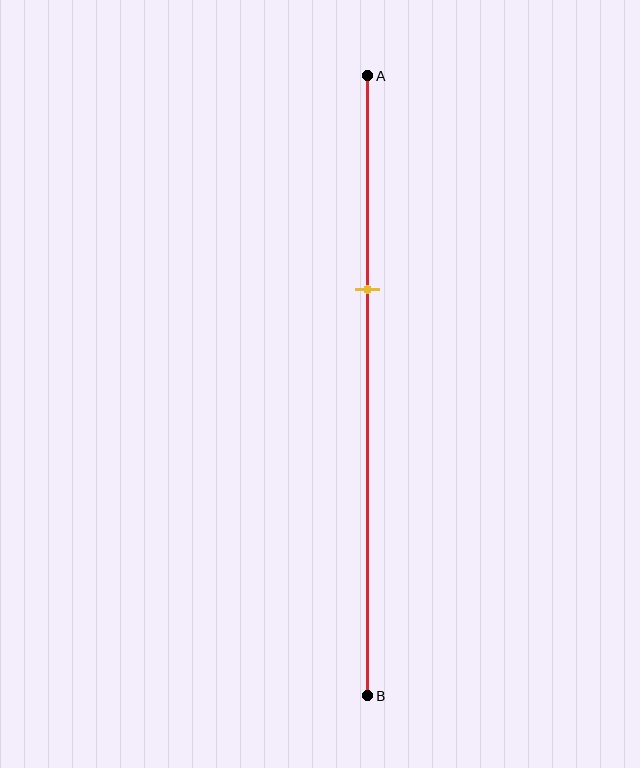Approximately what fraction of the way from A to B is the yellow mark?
The yellow mark is approximately 35% of the way from A to B.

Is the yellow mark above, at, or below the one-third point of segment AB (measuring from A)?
The yellow mark is approximately at the one-third point of segment AB.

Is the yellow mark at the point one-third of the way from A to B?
Yes, the mark is approximately at the one-third point.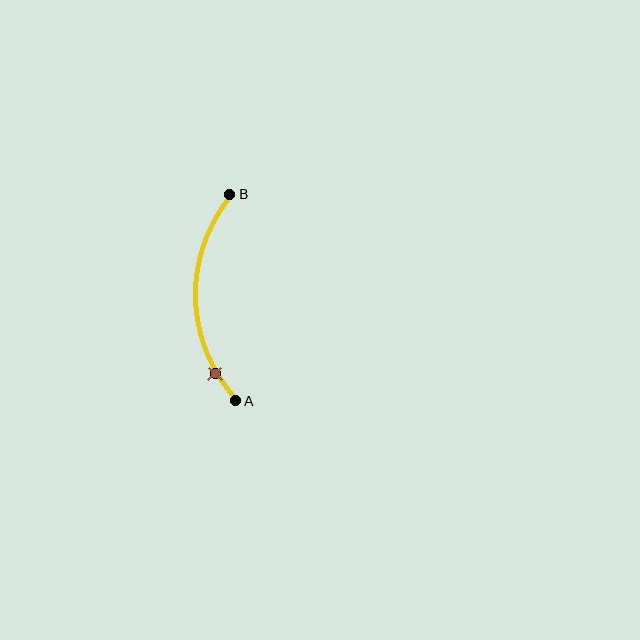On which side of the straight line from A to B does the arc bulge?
The arc bulges to the left of the straight line connecting A and B.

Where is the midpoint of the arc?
The arc midpoint is the point on the curve farthest from the straight line joining A and B. It sits to the left of that line.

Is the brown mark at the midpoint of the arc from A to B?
No. The brown mark lies on the arc but is closer to endpoint A. The arc midpoint would be at the point on the curve equidistant along the arc from both A and B.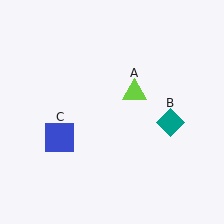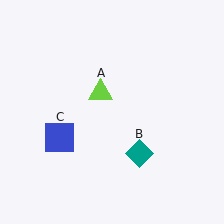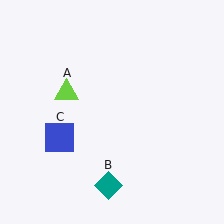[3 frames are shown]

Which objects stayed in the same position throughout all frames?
Blue square (object C) remained stationary.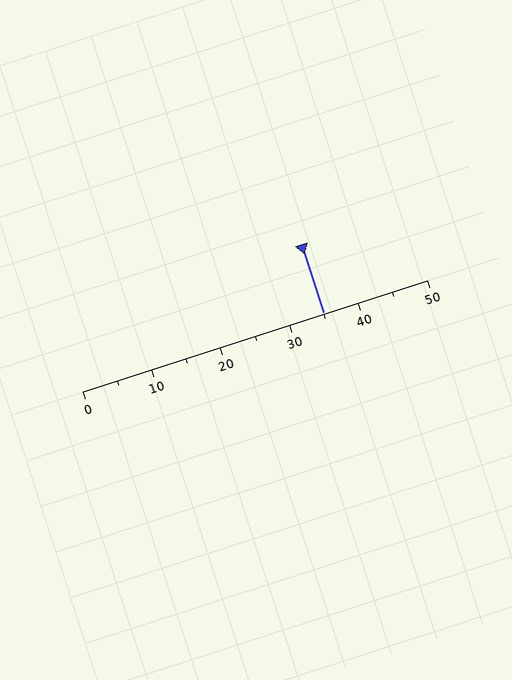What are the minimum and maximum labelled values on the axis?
The axis runs from 0 to 50.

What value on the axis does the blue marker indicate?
The marker indicates approximately 35.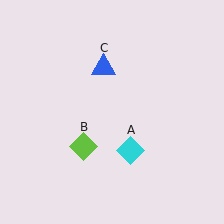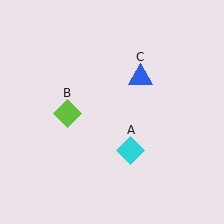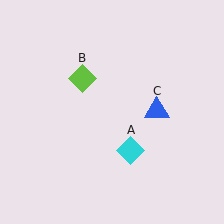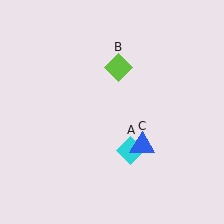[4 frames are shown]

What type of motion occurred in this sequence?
The lime diamond (object B), blue triangle (object C) rotated clockwise around the center of the scene.